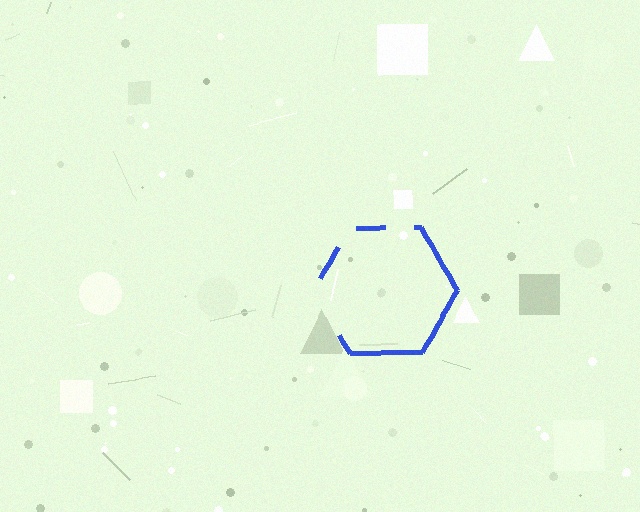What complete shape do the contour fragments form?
The contour fragments form a hexagon.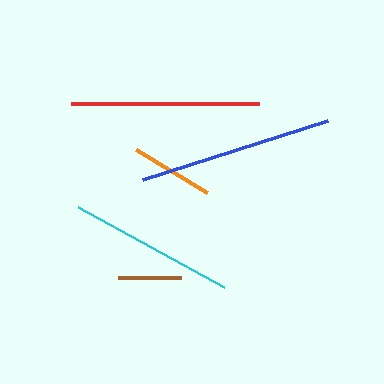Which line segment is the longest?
The blue line is the longest at approximately 194 pixels.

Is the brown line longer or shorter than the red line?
The red line is longer than the brown line.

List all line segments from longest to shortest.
From longest to shortest: blue, red, cyan, orange, brown.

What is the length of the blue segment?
The blue segment is approximately 194 pixels long.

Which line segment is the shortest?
The brown line is the shortest at approximately 63 pixels.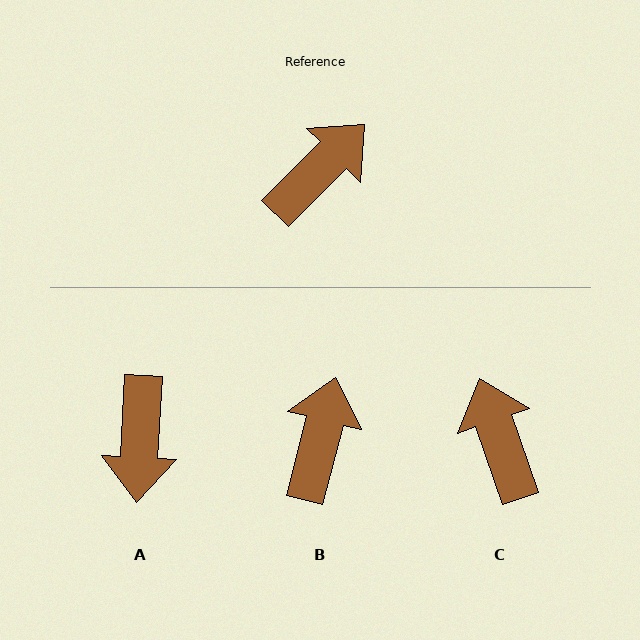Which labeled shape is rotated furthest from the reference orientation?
A, about 138 degrees away.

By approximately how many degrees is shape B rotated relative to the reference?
Approximately 31 degrees counter-clockwise.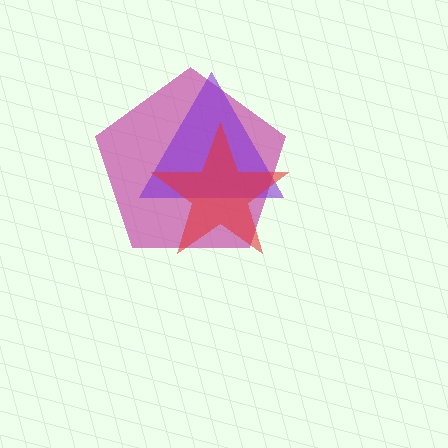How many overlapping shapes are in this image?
There are 3 overlapping shapes in the image.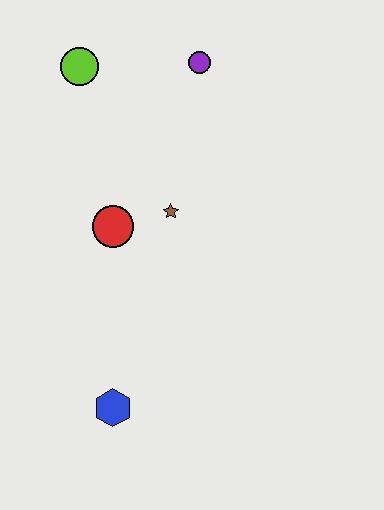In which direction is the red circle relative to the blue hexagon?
The red circle is above the blue hexagon.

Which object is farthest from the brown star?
The blue hexagon is farthest from the brown star.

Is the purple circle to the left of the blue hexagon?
No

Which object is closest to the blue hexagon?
The red circle is closest to the blue hexagon.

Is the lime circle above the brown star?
Yes